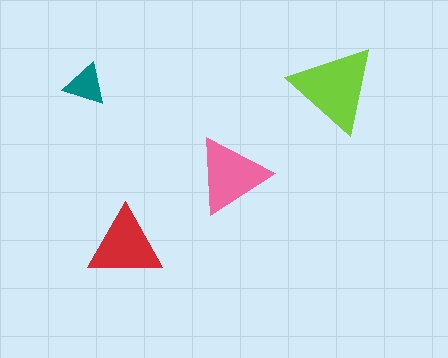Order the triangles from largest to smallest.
the lime one, the pink one, the red one, the teal one.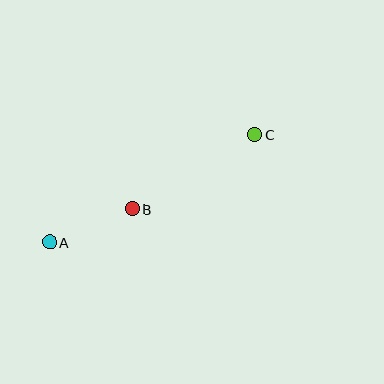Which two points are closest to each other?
Points A and B are closest to each other.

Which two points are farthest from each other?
Points A and C are farthest from each other.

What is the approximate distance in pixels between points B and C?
The distance between B and C is approximately 144 pixels.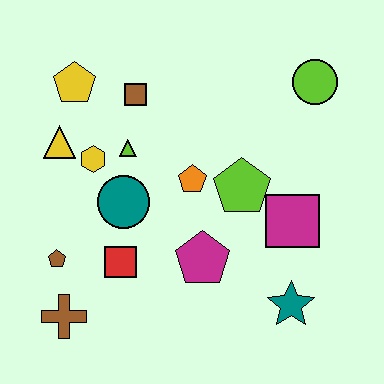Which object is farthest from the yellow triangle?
The teal star is farthest from the yellow triangle.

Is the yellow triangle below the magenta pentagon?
No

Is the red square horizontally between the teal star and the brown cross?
Yes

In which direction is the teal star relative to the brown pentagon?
The teal star is to the right of the brown pentagon.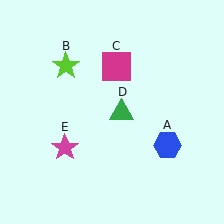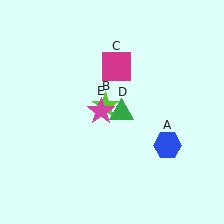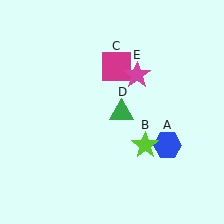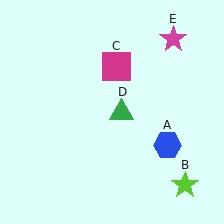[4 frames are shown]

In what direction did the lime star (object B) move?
The lime star (object B) moved down and to the right.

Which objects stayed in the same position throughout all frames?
Blue hexagon (object A) and magenta square (object C) and green triangle (object D) remained stationary.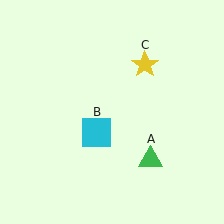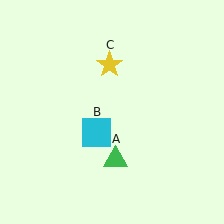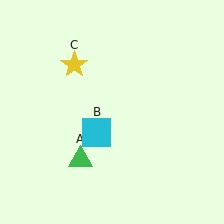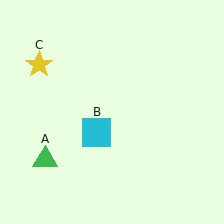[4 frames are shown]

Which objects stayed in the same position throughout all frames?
Cyan square (object B) remained stationary.